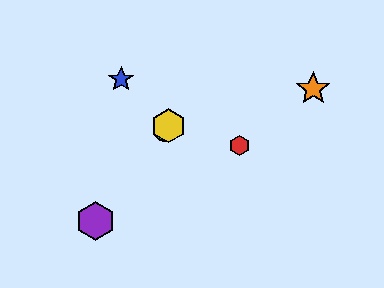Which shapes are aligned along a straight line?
The green circle, the yellow hexagon, the purple hexagon are aligned along a straight line.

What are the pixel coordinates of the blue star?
The blue star is at (121, 79).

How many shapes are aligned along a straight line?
3 shapes (the green circle, the yellow hexagon, the purple hexagon) are aligned along a straight line.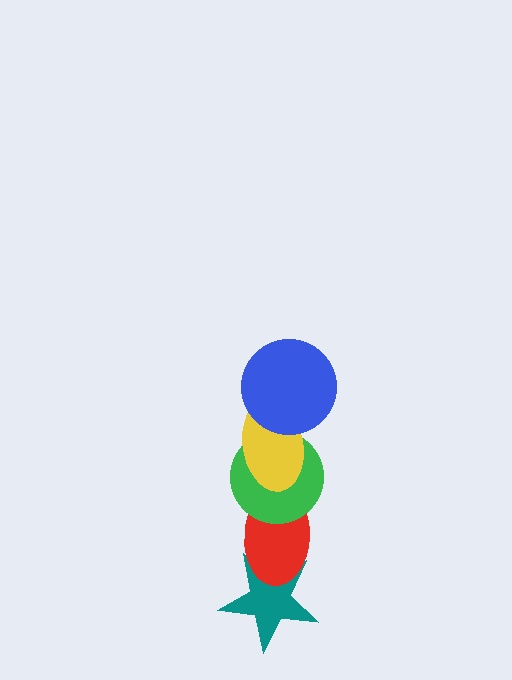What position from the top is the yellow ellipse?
The yellow ellipse is 2nd from the top.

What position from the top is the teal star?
The teal star is 5th from the top.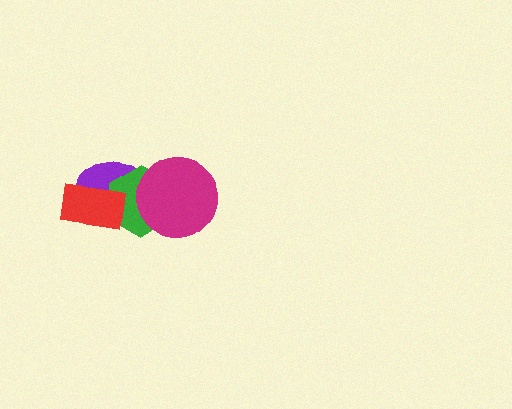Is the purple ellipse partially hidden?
Yes, it is partially covered by another shape.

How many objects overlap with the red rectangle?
2 objects overlap with the red rectangle.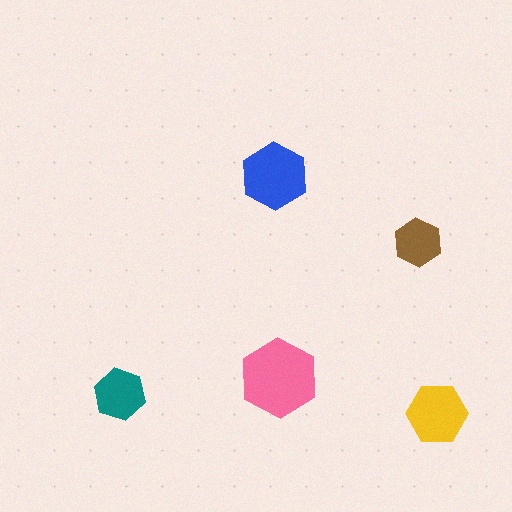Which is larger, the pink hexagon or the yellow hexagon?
The pink one.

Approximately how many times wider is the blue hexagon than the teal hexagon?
About 1.5 times wider.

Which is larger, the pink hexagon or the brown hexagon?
The pink one.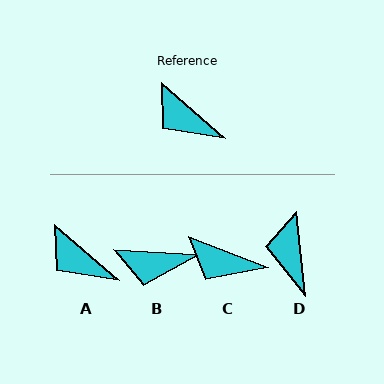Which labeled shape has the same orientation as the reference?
A.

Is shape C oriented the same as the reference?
No, it is off by about 20 degrees.